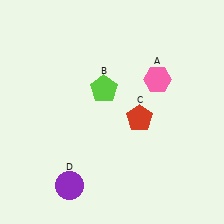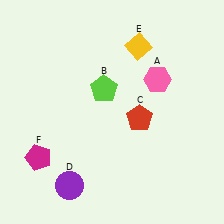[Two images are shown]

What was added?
A yellow diamond (E), a magenta pentagon (F) were added in Image 2.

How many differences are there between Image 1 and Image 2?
There are 2 differences between the two images.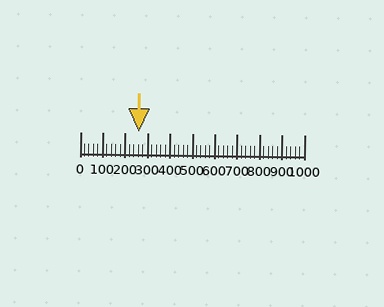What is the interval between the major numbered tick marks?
The major tick marks are spaced 100 units apart.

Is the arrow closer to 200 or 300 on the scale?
The arrow is closer to 300.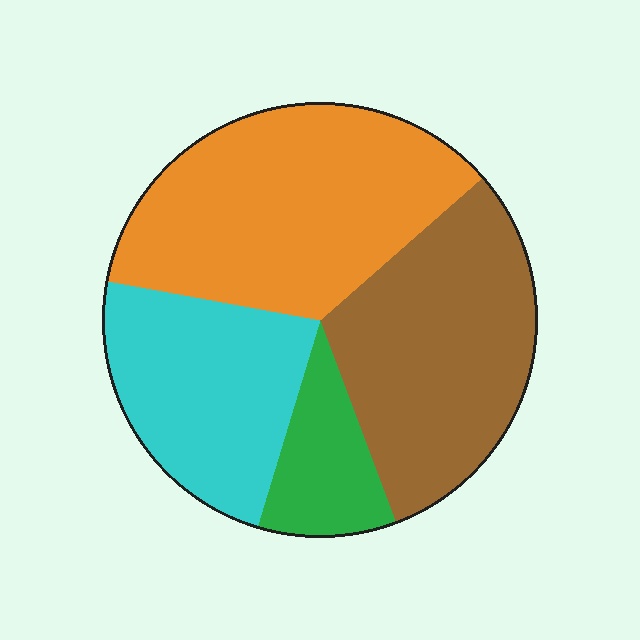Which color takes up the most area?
Orange, at roughly 35%.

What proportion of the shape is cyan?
Cyan covers around 25% of the shape.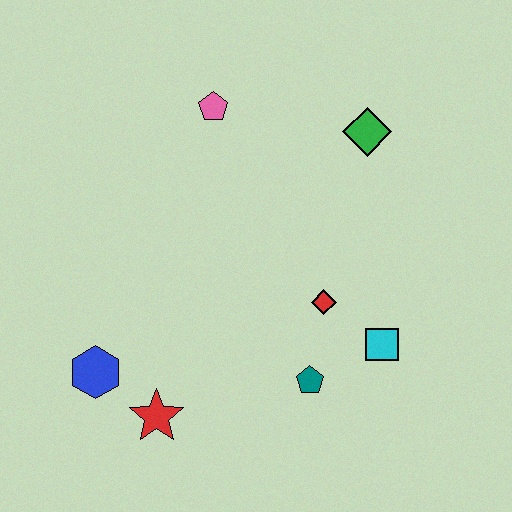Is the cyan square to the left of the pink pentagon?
No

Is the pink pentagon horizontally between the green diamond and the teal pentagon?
No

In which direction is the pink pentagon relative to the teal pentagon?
The pink pentagon is above the teal pentagon.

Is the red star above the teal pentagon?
No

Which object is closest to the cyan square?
The red diamond is closest to the cyan square.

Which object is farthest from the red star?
The green diamond is farthest from the red star.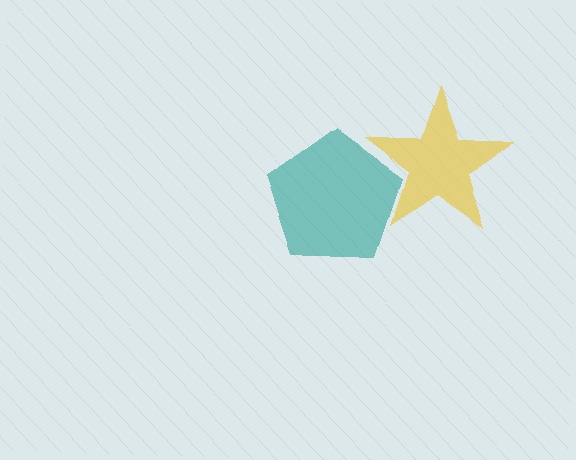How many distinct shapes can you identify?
There are 2 distinct shapes: a teal pentagon, a yellow star.